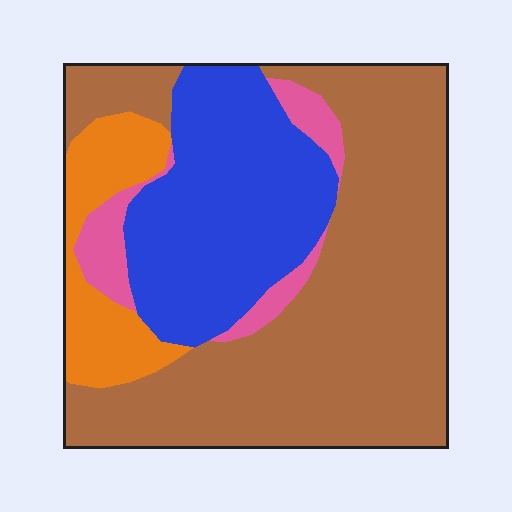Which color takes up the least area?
Pink, at roughly 5%.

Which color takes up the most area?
Brown, at roughly 55%.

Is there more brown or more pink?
Brown.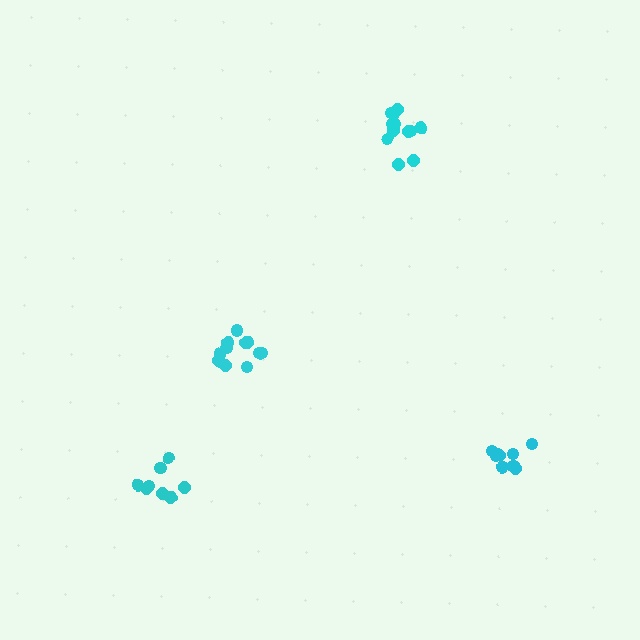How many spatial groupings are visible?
There are 4 spatial groupings.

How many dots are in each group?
Group 1: 8 dots, Group 2: 11 dots, Group 3: 8 dots, Group 4: 12 dots (39 total).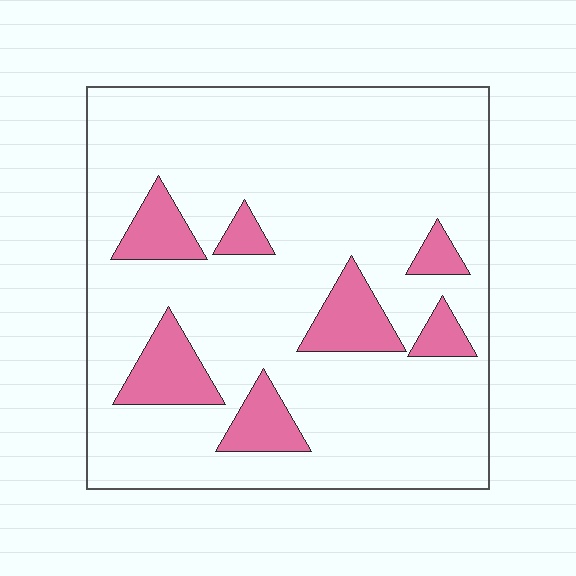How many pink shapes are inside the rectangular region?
7.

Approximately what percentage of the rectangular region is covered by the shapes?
Approximately 15%.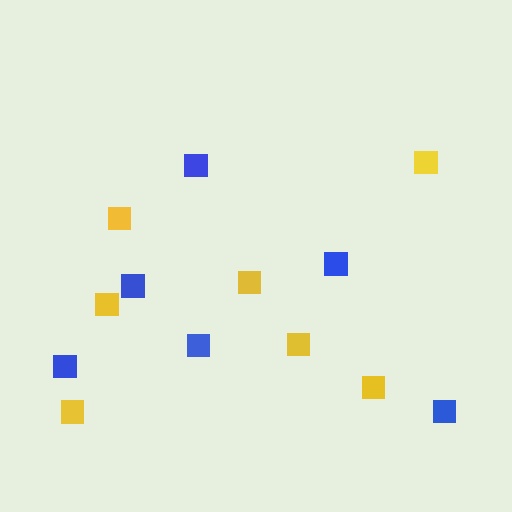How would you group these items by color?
There are 2 groups: one group of yellow squares (7) and one group of blue squares (6).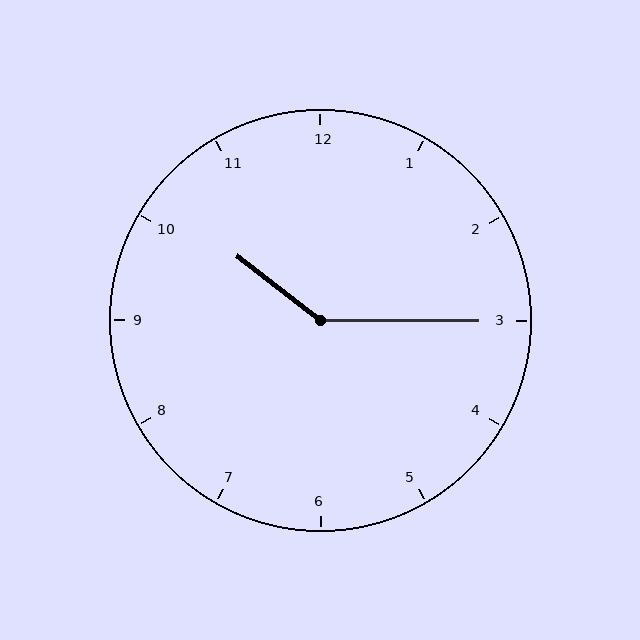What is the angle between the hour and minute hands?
Approximately 142 degrees.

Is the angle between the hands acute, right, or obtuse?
It is obtuse.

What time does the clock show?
10:15.